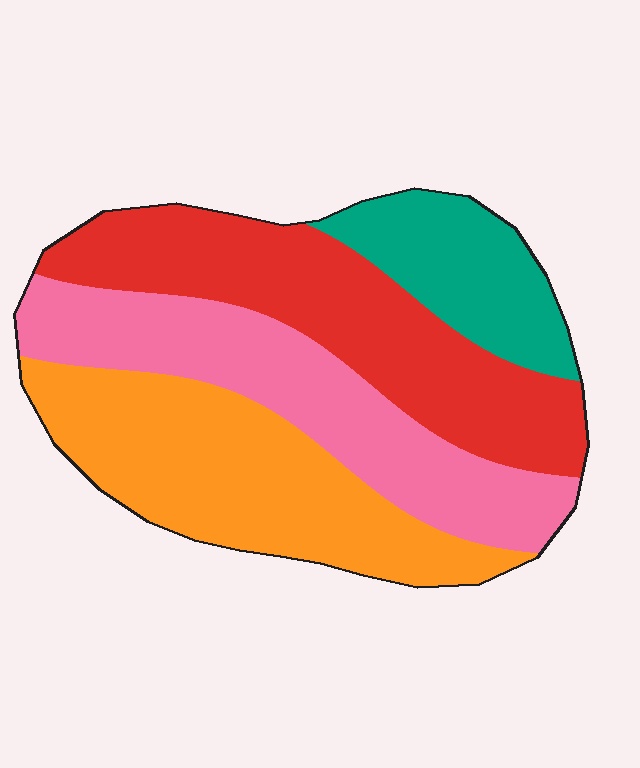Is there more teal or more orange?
Orange.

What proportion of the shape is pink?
Pink covers about 25% of the shape.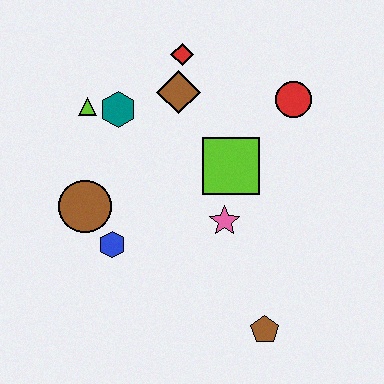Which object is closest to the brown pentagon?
The pink star is closest to the brown pentagon.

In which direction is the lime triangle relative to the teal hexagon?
The lime triangle is to the left of the teal hexagon.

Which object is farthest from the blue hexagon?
The red circle is farthest from the blue hexagon.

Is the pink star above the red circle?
No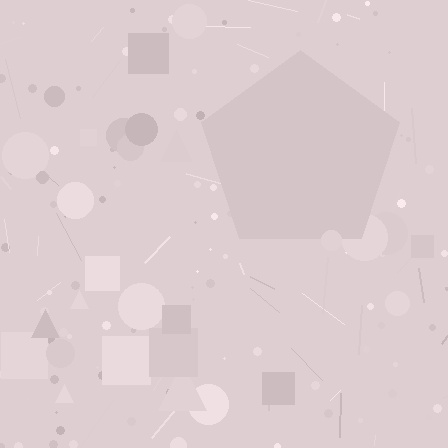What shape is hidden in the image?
A pentagon is hidden in the image.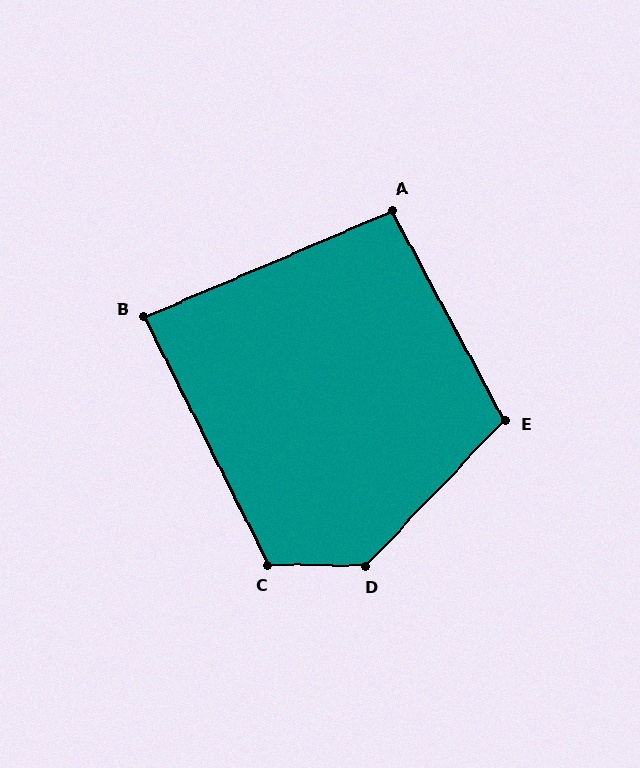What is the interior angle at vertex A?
Approximately 95 degrees (approximately right).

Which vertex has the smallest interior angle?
B, at approximately 87 degrees.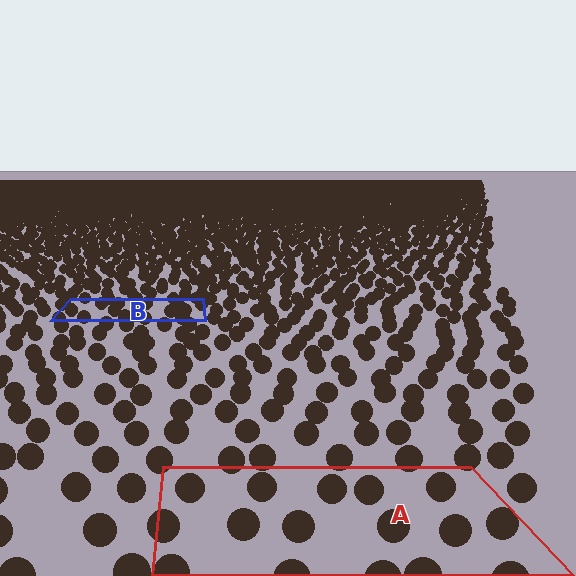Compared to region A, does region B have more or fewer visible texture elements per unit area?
Region B has more texture elements per unit area — they are packed more densely because it is farther away.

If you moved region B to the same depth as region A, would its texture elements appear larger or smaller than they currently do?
They would appear larger. At a closer depth, the same texture elements are projected at a bigger on-screen size.